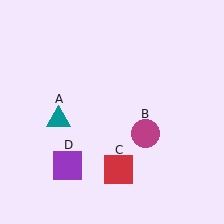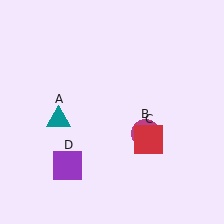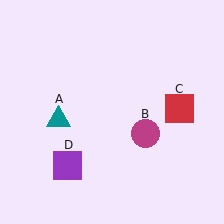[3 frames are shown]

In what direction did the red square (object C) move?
The red square (object C) moved up and to the right.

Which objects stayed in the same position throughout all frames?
Teal triangle (object A) and magenta circle (object B) and purple square (object D) remained stationary.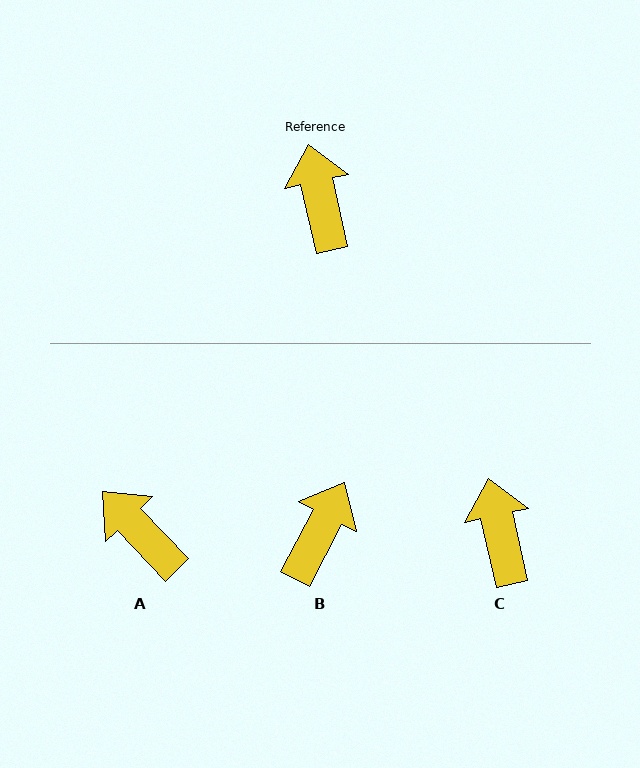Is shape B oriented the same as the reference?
No, it is off by about 40 degrees.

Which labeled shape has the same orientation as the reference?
C.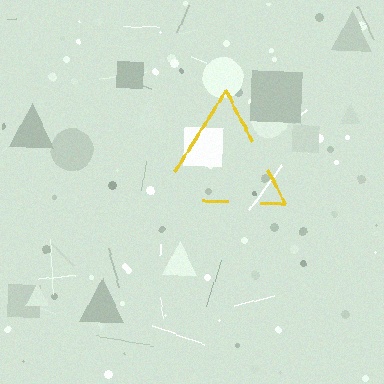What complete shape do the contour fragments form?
The contour fragments form a triangle.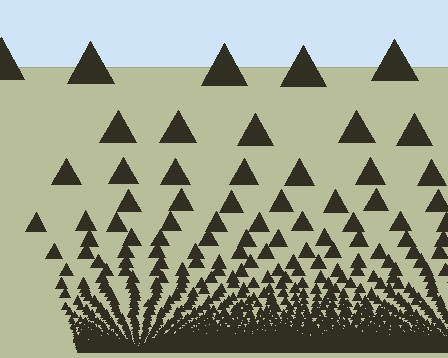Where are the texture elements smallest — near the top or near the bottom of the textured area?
Near the bottom.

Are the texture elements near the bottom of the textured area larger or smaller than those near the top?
Smaller. The gradient is inverted — elements near the bottom are smaller and denser.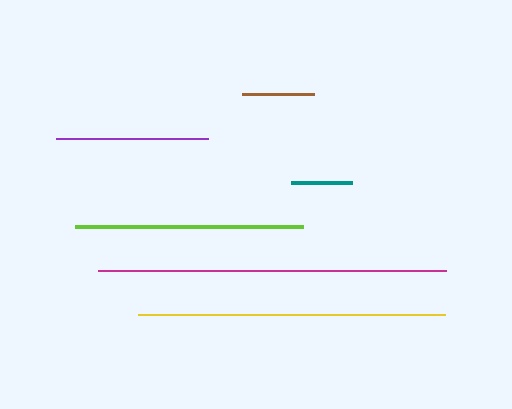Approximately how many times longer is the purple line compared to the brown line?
The purple line is approximately 2.1 times the length of the brown line.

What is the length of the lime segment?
The lime segment is approximately 228 pixels long.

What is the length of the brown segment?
The brown segment is approximately 72 pixels long.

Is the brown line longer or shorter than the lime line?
The lime line is longer than the brown line.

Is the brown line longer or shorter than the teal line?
The brown line is longer than the teal line.